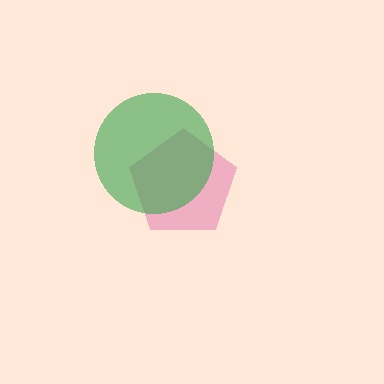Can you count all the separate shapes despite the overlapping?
Yes, there are 2 separate shapes.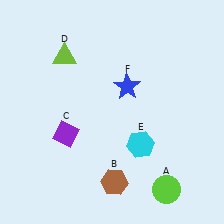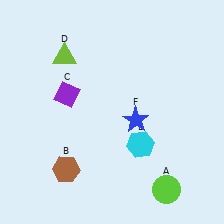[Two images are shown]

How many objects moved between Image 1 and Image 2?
3 objects moved between the two images.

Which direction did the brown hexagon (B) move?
The brown hexagon (B) moved left.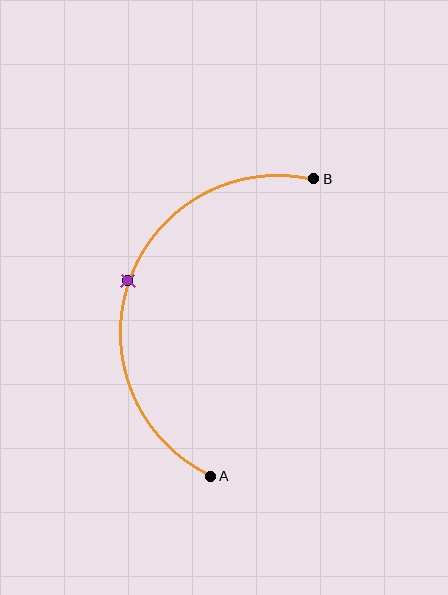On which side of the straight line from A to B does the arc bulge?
The arc bulges to the left of the straight line connecting A and B.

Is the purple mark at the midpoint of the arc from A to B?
Yes. The purple mark lies on the arc at equal arc-length from both A and B — it is the arc midpoint.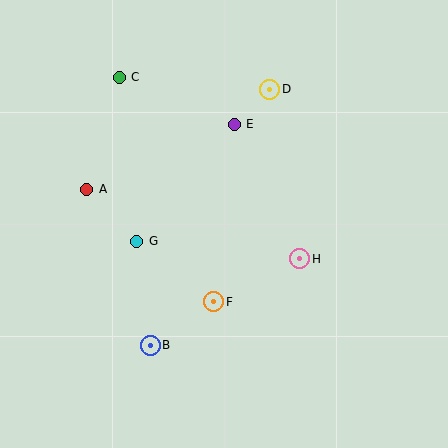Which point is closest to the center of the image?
Point F at (214, 302) is closest to the center.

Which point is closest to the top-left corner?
Point C is closest to the top-left corner.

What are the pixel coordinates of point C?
Point C is at (119, 77).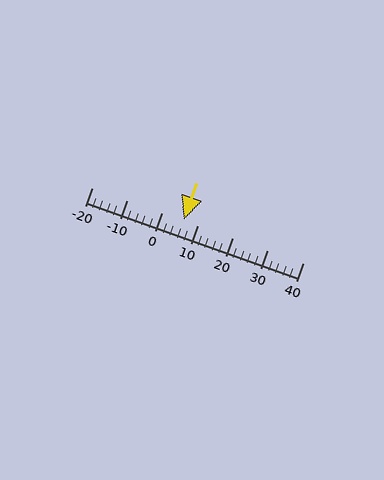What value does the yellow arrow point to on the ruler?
The yellow arrow points to approximately 6.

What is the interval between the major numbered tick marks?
The major tick marks are spaced 10 units apart.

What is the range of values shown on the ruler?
The ruler shows values from -20 to 40.